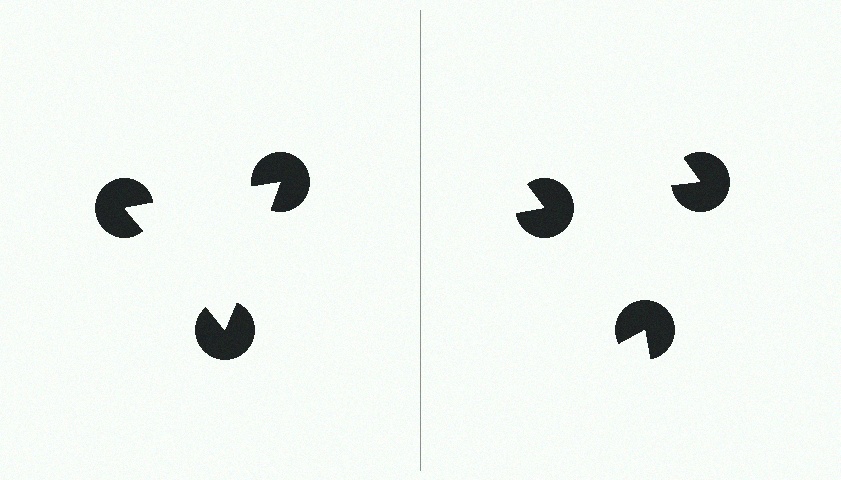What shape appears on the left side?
An illusory triangle.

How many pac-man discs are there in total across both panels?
6 — 3 on each side.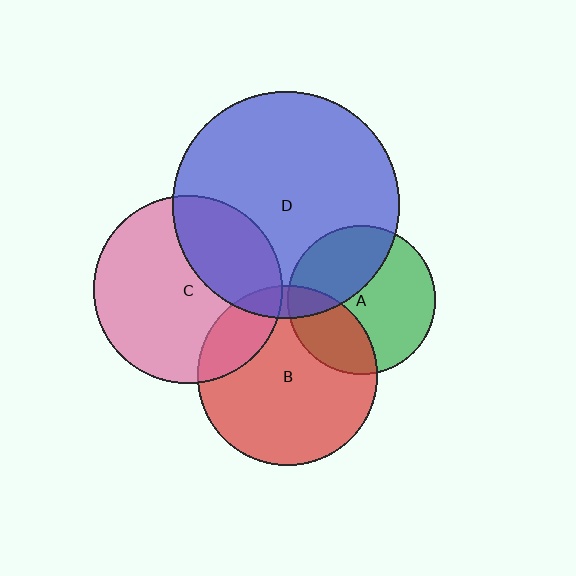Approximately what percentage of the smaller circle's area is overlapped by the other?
Approximately 20%.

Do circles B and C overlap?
Yes.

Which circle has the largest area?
Circle D (blue).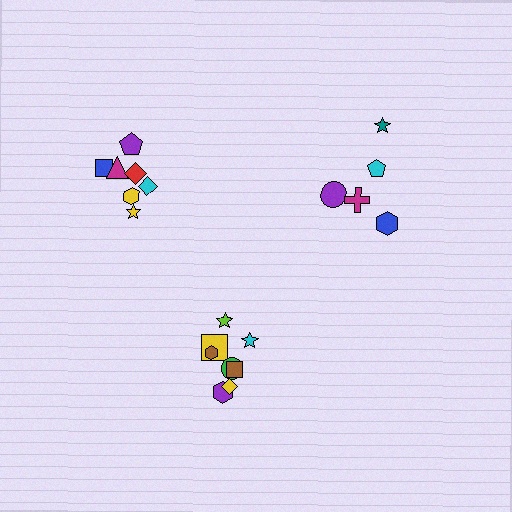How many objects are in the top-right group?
There are 5 objects.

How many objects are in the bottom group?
There are 8 objects.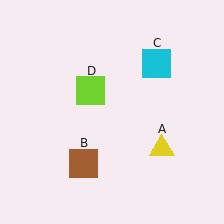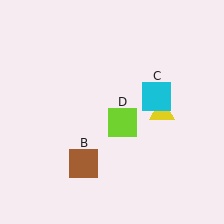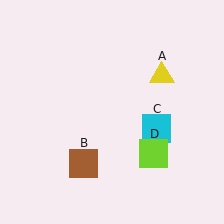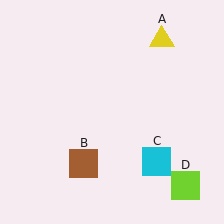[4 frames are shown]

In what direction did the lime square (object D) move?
The lime square (object D) moved down and to the right.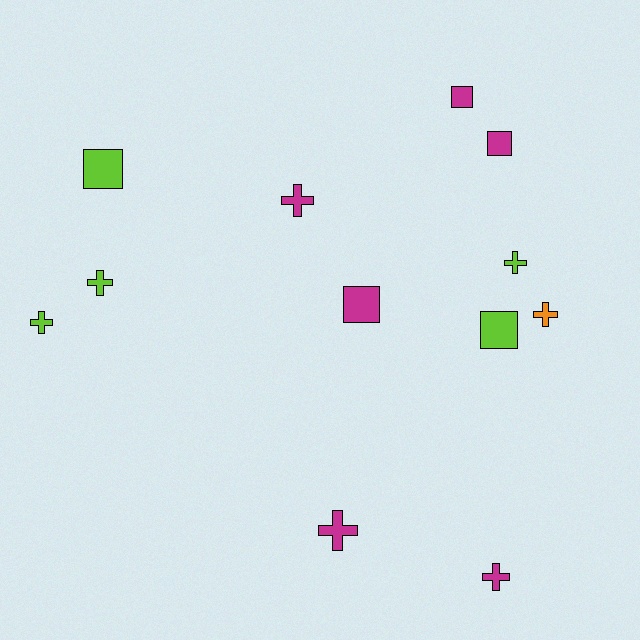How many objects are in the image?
There are 12 objects.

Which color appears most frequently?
Magenta, with 6 objects.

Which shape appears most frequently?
Cross, with 7 objects.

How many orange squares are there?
There are no orange squares.